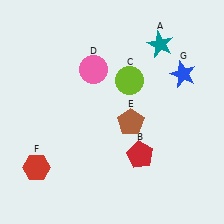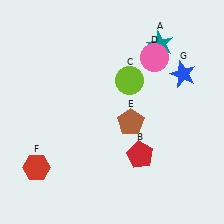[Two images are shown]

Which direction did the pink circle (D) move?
The pink circle (D) moved right.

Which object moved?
The pink circle (D) moved right.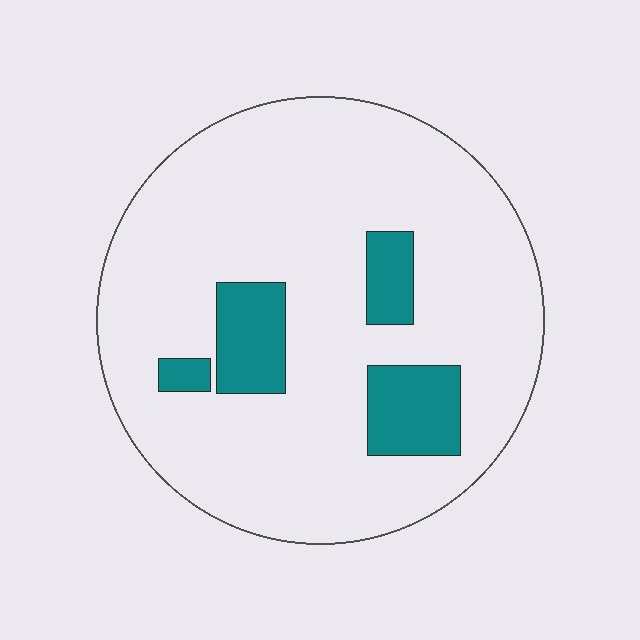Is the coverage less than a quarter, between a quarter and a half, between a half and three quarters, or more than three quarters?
Less than a quarter.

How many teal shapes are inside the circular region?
4.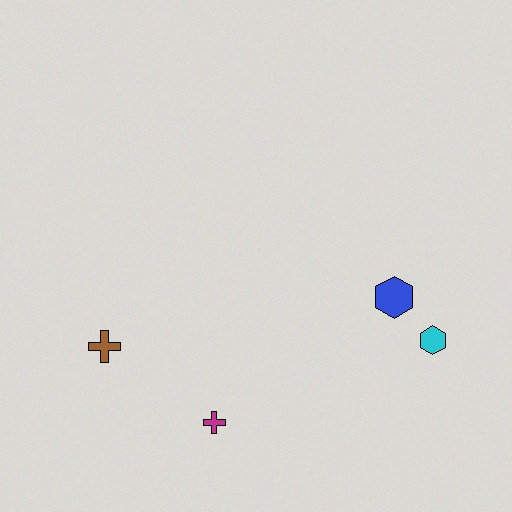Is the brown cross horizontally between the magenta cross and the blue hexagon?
No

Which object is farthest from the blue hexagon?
The brown cross is farthest from the blue hexagon.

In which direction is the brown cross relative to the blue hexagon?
The brown cross is to the left of the blue hexagon.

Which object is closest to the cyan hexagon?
The blue hexagon is closest to the cyan hexagon.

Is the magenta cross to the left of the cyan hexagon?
Yes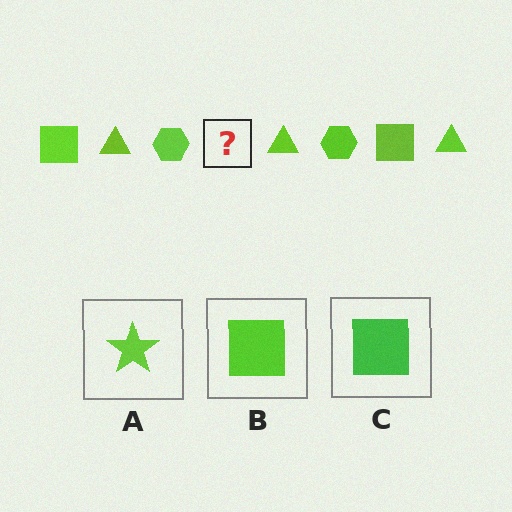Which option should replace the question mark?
Option B.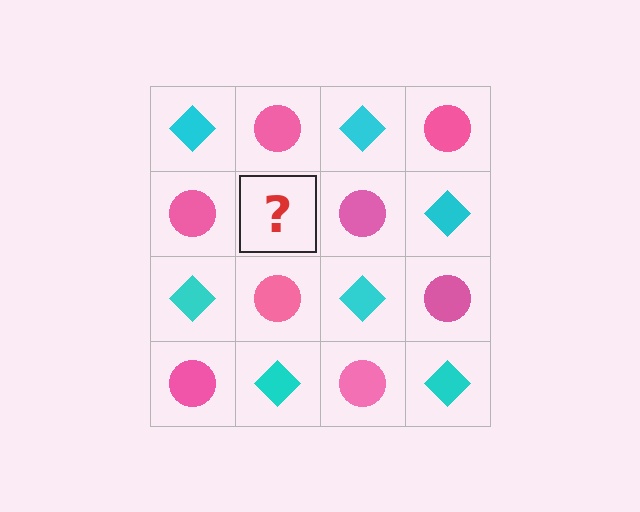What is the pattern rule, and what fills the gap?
The rule is that it alternates cyan diamond and pink circle in a checkerboard pattern. The gap should be filled with a cyan diamond.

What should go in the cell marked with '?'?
The missing cell should contain a cyan diamond.